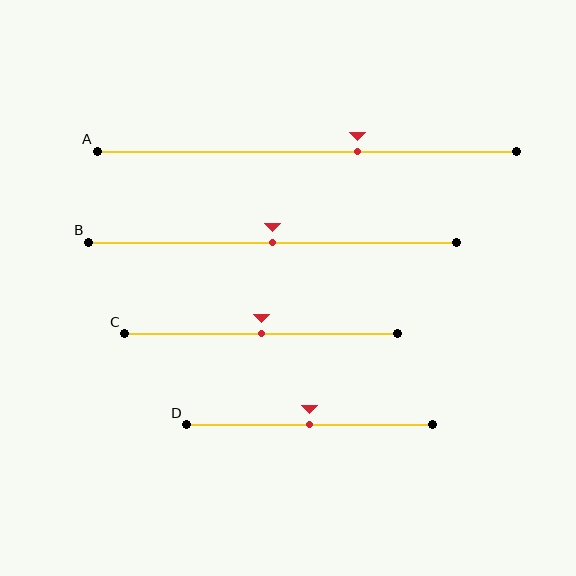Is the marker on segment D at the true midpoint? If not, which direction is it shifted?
Yes, the marker on segment D is at the true midpoint.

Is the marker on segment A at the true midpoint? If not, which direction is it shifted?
No, the marker on segment A is shifted to the right by about 12% of the segment length.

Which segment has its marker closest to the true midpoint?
Segment B has its marker closest to the true midpoint.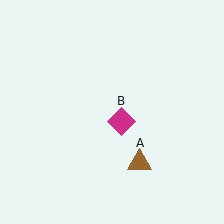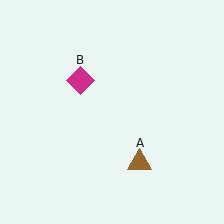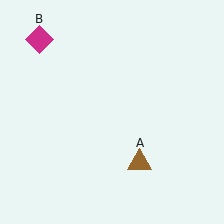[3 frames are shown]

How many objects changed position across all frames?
1 object changed position: magenta diamond (object B).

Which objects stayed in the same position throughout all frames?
Brown triangle (object A) remained stationary.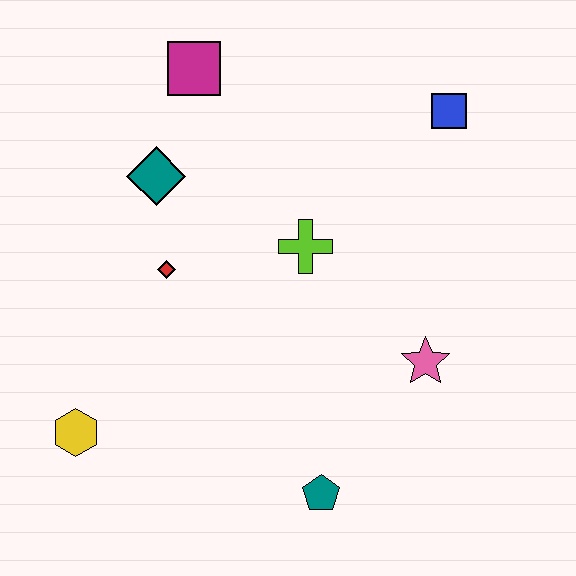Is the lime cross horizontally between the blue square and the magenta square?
Yes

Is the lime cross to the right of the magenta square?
Yes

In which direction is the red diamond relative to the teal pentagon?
The red diamond is above the teal pentagon.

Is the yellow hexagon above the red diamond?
No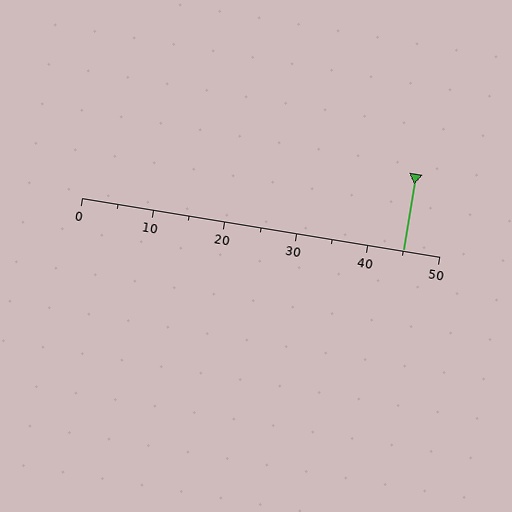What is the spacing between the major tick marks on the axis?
The major ticks are spaced 10 apart.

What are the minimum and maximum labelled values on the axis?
The axis runs from 0 to 50.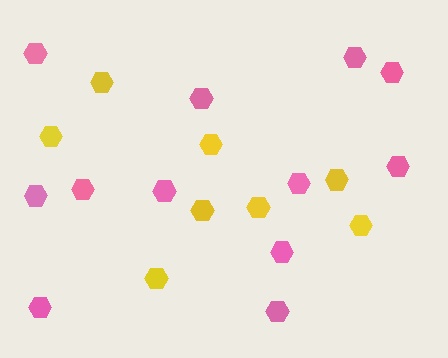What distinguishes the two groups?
There are 2 groups: one group of yellow hexagons (8) and one group of pink hexagons (12).